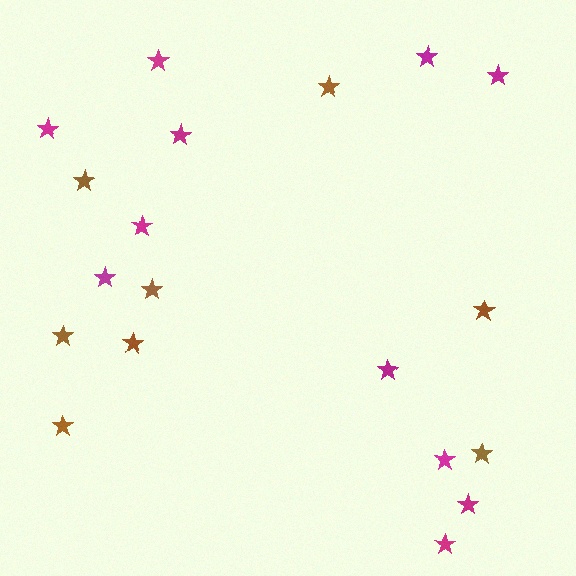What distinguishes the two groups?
There are 2 groups: one group of brown stars (8) and one group of magenta stars (11).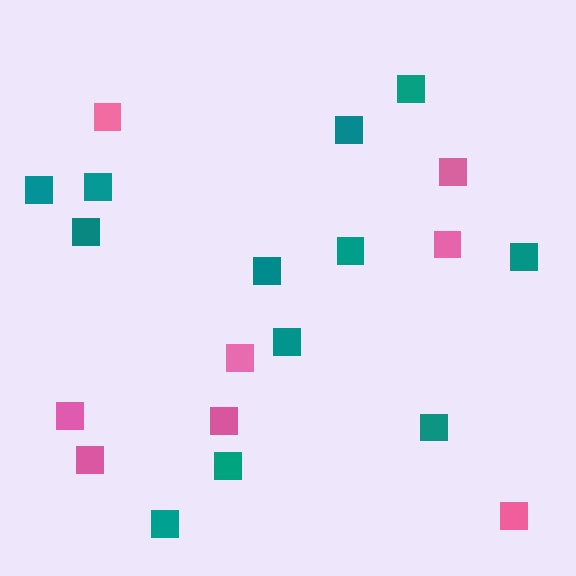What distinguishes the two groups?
There are 2 groups: one group of teal squares (12) and one group of pink squares (8).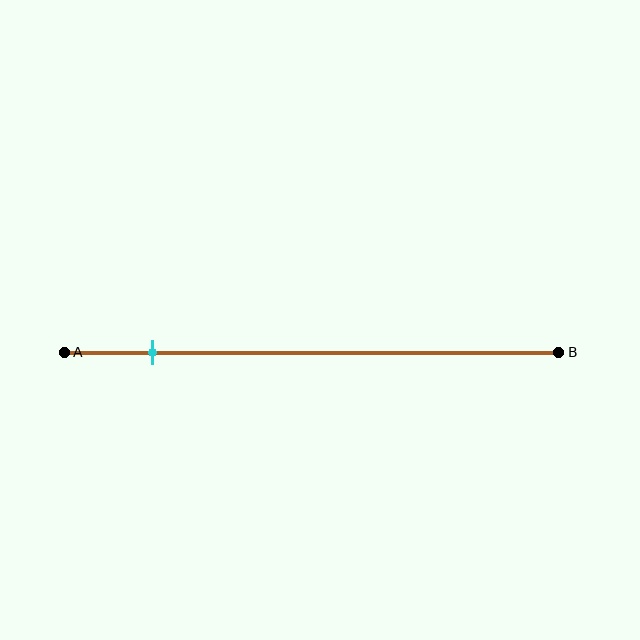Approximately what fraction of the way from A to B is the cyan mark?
The cyan mark is approximately 20% of the way from A to B.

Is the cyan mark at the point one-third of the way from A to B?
No, the mark is at about 20% from A, not at the 33% one-third point.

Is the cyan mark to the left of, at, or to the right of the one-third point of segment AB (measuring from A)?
The cyan mark is to the left of the one-third point of segment AB.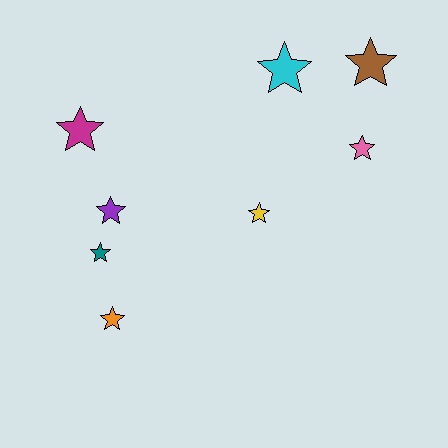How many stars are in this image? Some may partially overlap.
There are 8 stars.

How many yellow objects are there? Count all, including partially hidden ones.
There is 1 yellow object.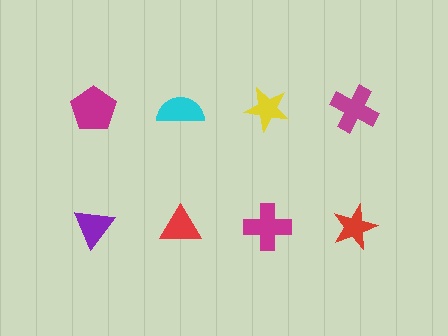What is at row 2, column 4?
A red star.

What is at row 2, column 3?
A magenta cross.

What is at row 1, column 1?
A magenta pentagon.